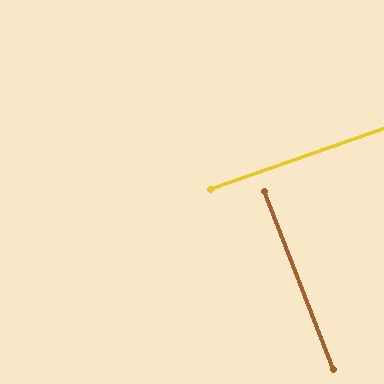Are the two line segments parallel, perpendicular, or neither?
Perpendicular — they meet at approximately 88°.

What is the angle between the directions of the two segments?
Approximately 88 degrees.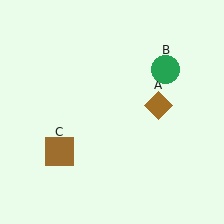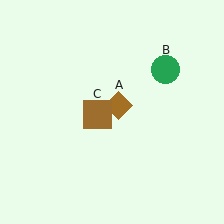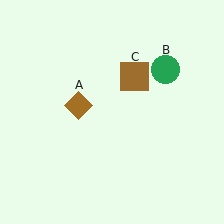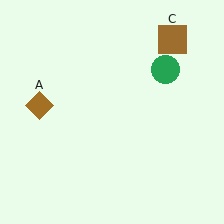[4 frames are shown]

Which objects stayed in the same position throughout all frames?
Green circle (object B) remained stationary.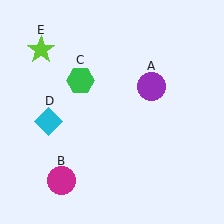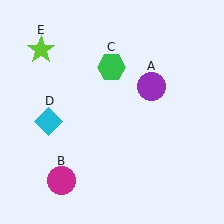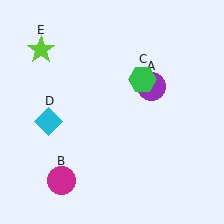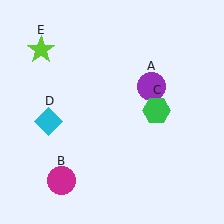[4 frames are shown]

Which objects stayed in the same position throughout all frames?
Purple circle (object A) and magenta circle (object B) and cyan diamond (object D) and lime star (object E) remained stationary.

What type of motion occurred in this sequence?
The green hexagon (object C) rotated clockwise around the center of the scene.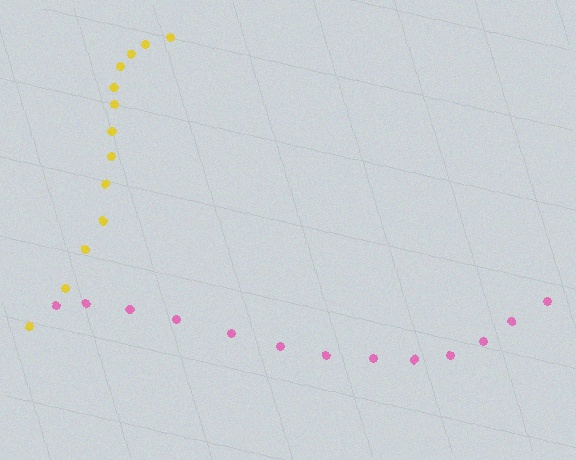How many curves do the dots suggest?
There are 2 distinct paths.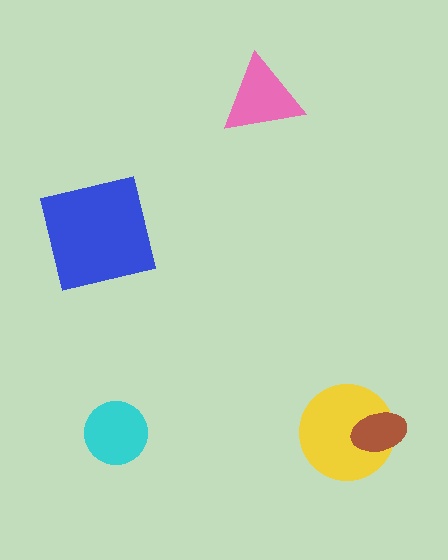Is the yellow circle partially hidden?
Yes, it is partially covered by another shape.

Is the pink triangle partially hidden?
No, no other shape covers it.